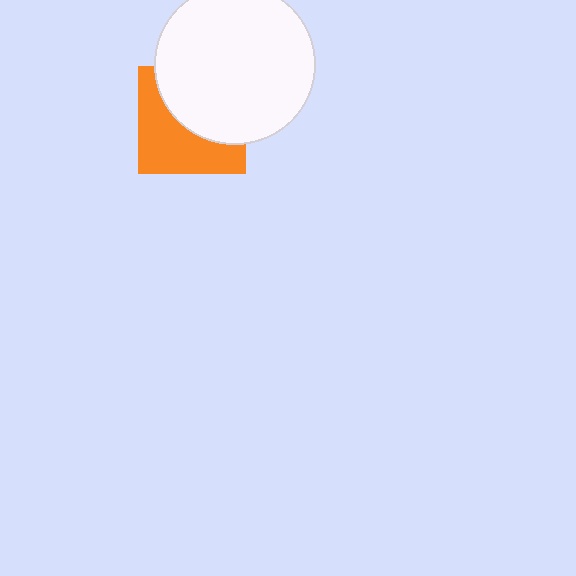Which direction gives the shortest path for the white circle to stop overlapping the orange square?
Moving toward the upper-right gives the shortest separation.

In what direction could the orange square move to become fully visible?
The orange square could move toward the lower-left. That would shift it out from behind the white circle entirely.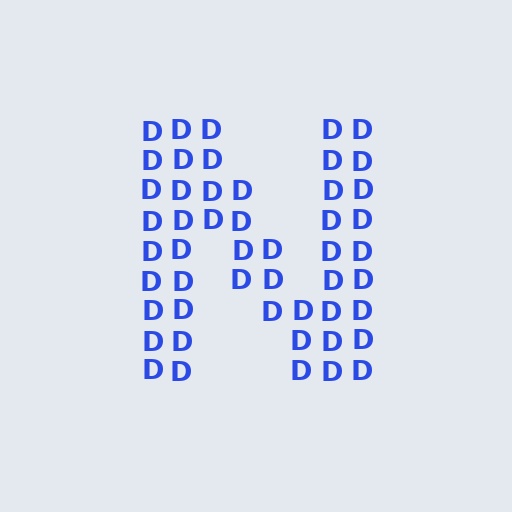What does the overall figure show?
The overall figure shows the letter N.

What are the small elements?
The small elements are letter D's.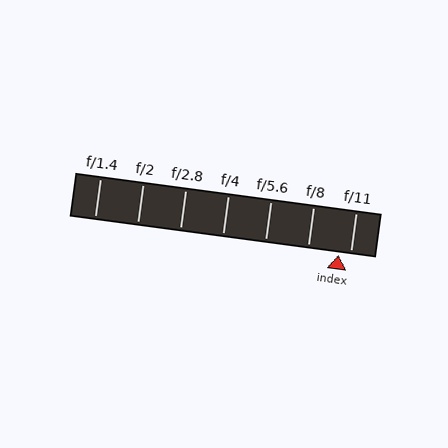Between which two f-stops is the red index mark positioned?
The index mark is between f/8 and f/11.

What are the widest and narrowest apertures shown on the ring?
The widest aperture shown is f/1.4 and the narrowest is f/11.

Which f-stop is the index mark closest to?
The index mark is closest to f/11.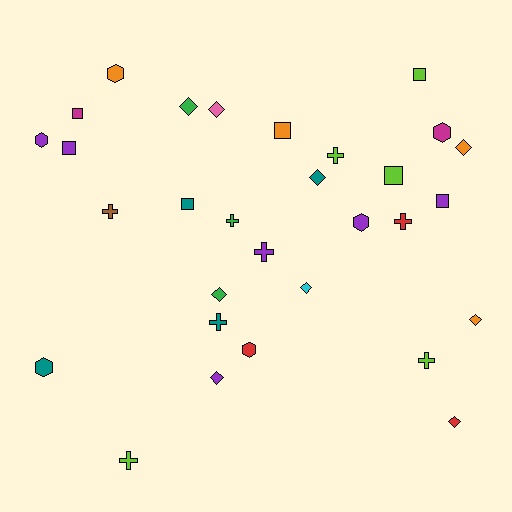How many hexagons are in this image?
There are 6 hexagons.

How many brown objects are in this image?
There is 1 brown object.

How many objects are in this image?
There are 30 objects.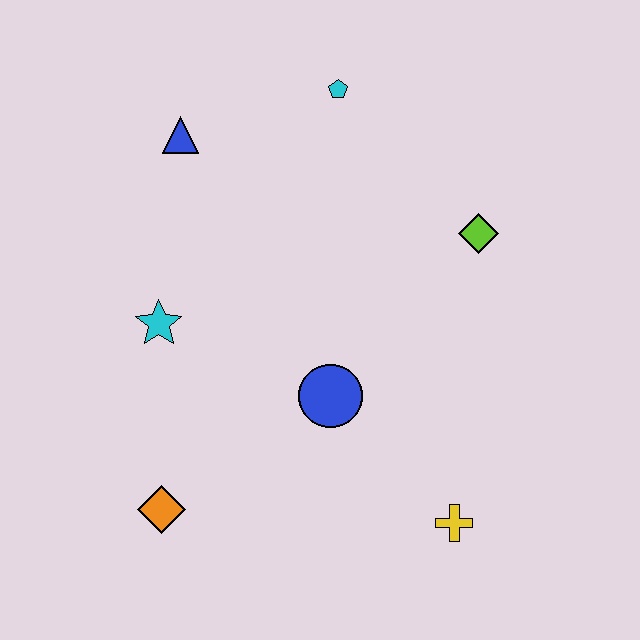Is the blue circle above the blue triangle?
No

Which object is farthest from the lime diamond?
The orange diamond is farthest from the lime diamond.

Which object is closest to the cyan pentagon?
The blue triangle is closest to the cyan pentagon.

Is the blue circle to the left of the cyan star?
No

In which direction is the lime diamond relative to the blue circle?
The lime diamond is above the blue circle.